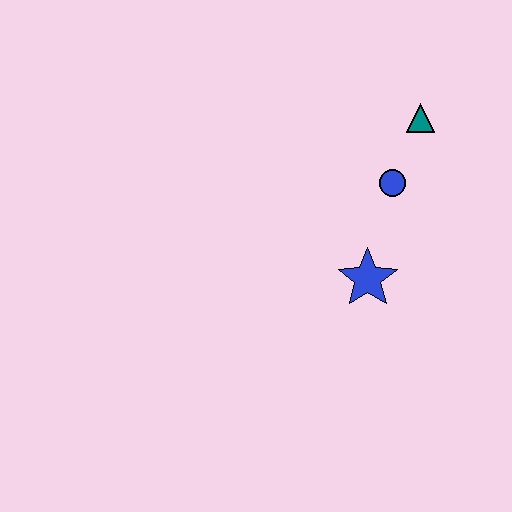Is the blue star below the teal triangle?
Yes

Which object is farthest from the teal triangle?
The blue star is farthest from the teal triangle.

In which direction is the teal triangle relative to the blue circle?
The teal triangle is above the blue circle.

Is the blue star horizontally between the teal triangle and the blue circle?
No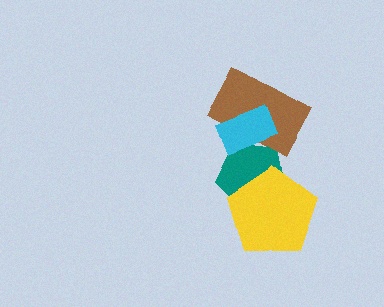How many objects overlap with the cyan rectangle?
2 objects overlap with the cyan rectangle.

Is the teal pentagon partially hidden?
Yes, it is partially covered by another shape.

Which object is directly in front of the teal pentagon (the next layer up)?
The brown rectangle is directly in front of the teal pentagon.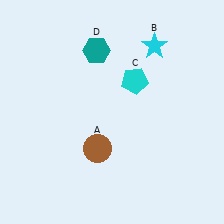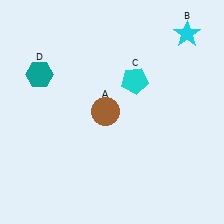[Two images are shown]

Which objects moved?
The objects that moved are: the brown circle (A), the cyan star (B), the teal hexagon (D).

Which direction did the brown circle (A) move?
The brown circle (A) moved up.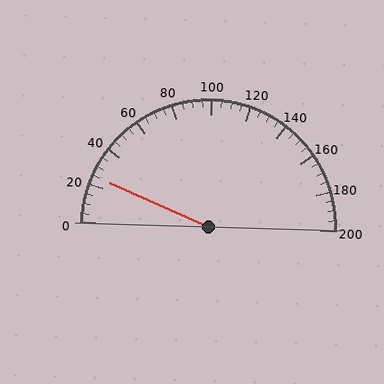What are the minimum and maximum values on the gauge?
The gauge ranges from 0 to 200.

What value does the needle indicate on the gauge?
The needle indicates approximately 25.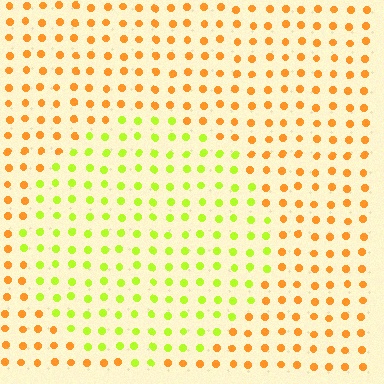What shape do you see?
I see a circle.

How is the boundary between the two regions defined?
The boundary is defined purely by a slight shift in hue (about 51 degrees). Spacing, size, and orientation are identical on both sides.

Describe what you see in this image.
The image is filled with small orange elements in a uniform arrangement. A circle-shaped region is visible where the elements are tinted to a slightly different hue, forming a subtle color boundary.